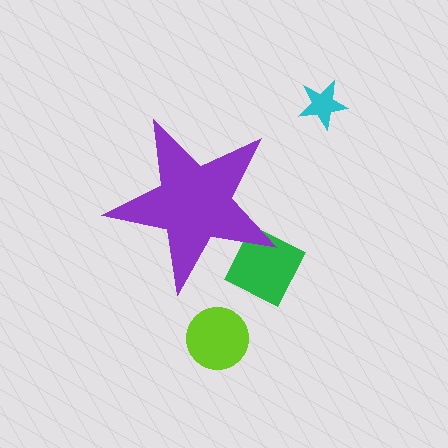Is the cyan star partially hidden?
No, the cyan star is fully visible.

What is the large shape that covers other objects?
A purple star.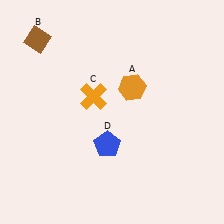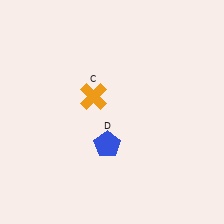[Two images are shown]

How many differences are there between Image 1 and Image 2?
There are 2 differences between the two images.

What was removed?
The brown diamond (B), the orange hexagon (A) were removed in Image 2.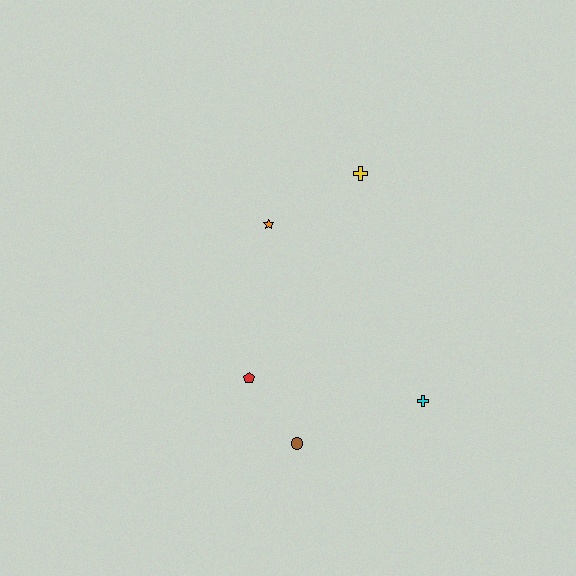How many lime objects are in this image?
There are no lime objects.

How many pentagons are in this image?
There is 1 pentagon.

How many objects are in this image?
There are 5 objects.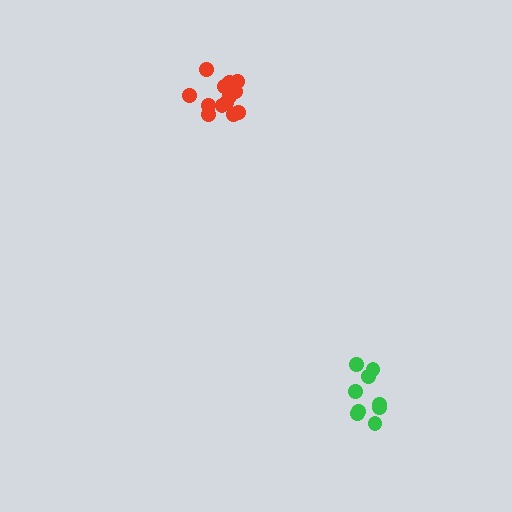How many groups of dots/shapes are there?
There are 2 groups.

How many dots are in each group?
Group 1: 9 dots, Group 2: 13 dots (22 total).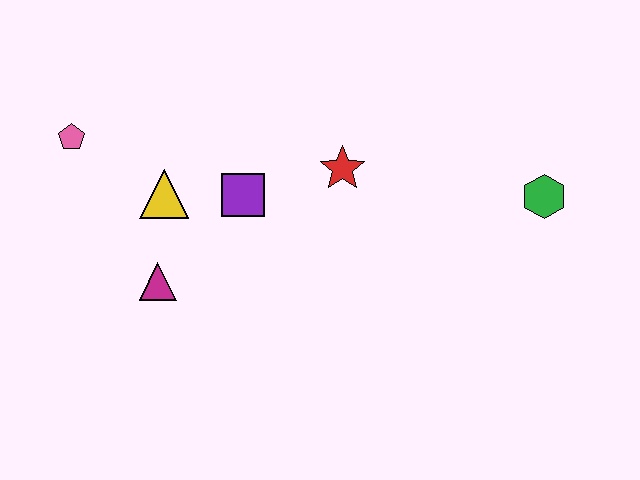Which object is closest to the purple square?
The yellow triangle is closest to the purple square.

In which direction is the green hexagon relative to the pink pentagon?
The green hexagon is to the right of the pink pentagon.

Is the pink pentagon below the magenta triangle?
No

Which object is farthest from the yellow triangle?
The green hexagon is farthest from the yellow triangle.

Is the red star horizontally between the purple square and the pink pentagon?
No